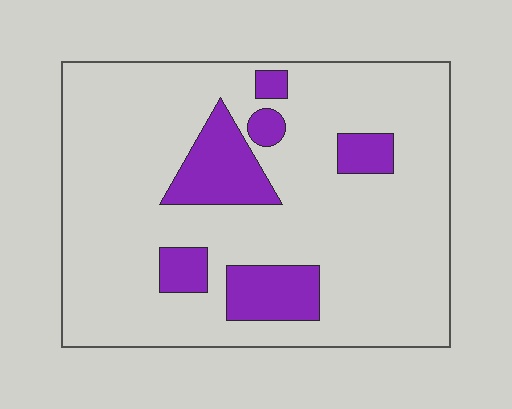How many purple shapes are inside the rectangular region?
6.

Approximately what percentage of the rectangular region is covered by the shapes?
Approximately 15%.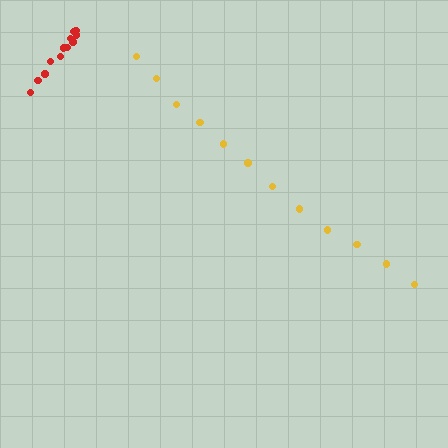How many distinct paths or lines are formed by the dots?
There are 2 distinct paths.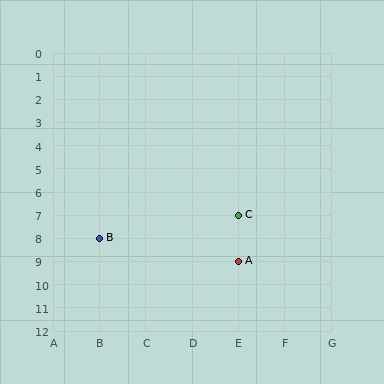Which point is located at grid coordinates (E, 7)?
Point C is at (E, 7).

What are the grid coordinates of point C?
Point C is at grid coordinates (E, 7).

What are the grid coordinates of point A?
Point A is at grid coordinates (E, 9).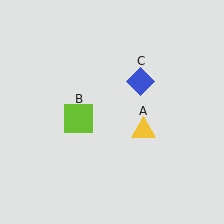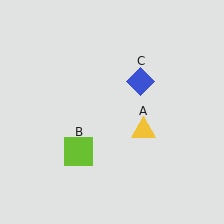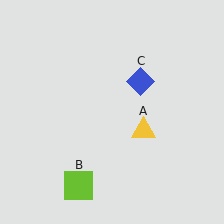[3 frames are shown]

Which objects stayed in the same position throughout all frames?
Yellow triangle (object A) and blue diamond (object C) remained stationary.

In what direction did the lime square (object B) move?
The lime square (object B) moved down.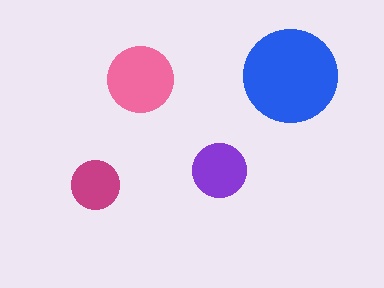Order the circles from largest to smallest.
the blue one, the pink one, the purple one, the magenta one.